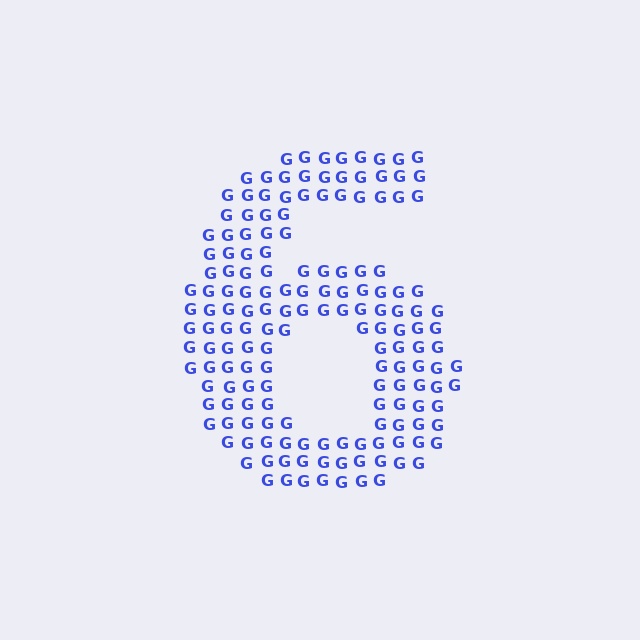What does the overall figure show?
The overall figure shows the digit 6.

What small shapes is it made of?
It is made of small letter G's.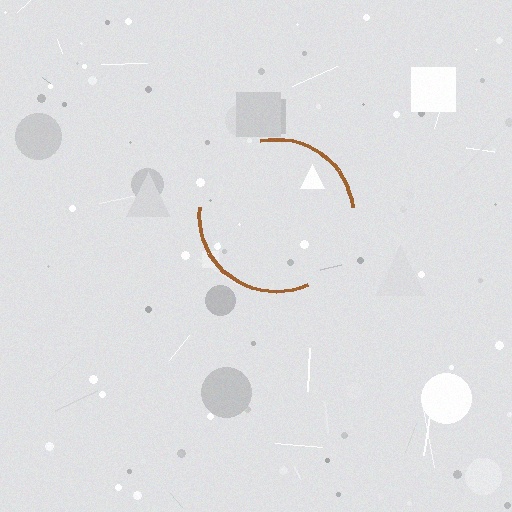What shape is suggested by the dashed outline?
The dashed outline suggests a circle.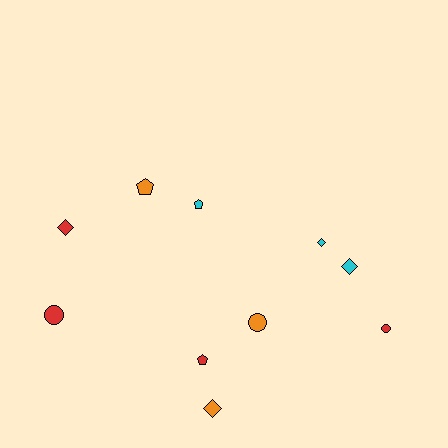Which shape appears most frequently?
Diamond, with 4 objects.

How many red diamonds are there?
There is 1 red diamond.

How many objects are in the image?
There are 10 objects.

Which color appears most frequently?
Red, with 4 objects.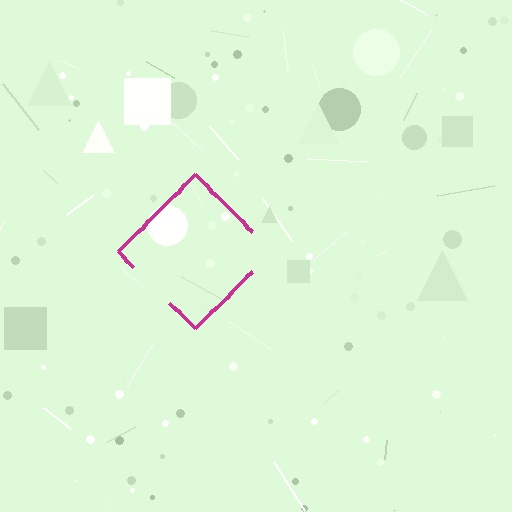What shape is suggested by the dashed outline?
The dashed outline suggests a diamond.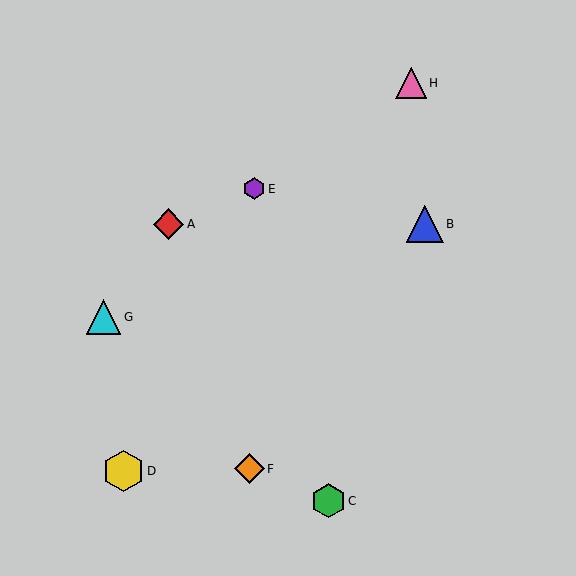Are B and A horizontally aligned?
Yes, both are at y≈224.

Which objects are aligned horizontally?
Objects A, B are aligned horizontally.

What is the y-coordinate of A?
Object A is at y≈224.